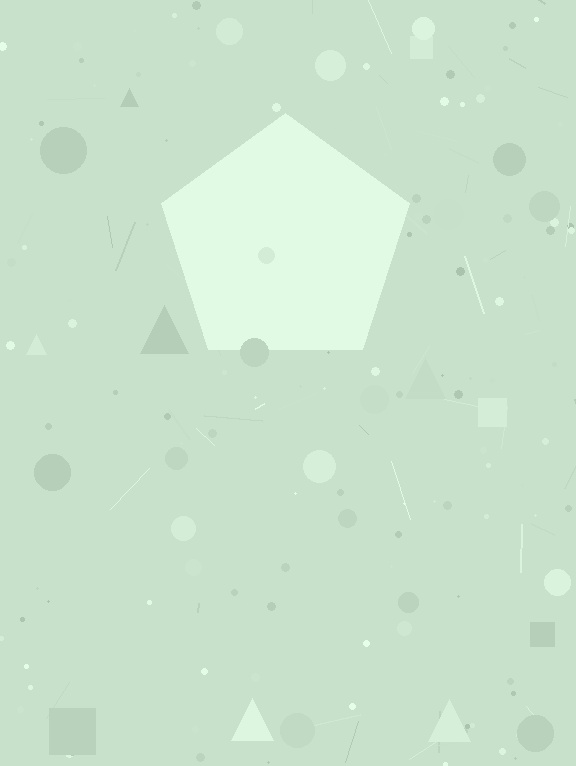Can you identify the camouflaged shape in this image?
The camouflaged shape is a pentagon.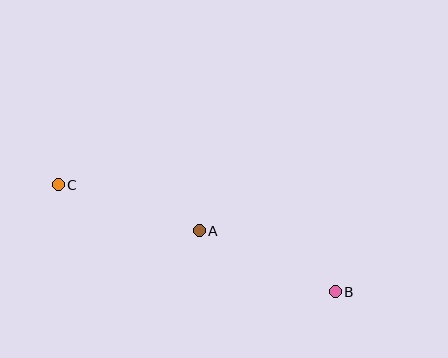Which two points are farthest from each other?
Points B and C are farthest from each other.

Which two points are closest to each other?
Points A and C are closest to each other.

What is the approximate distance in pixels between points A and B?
The distance between A and B is approximately 149 pixels.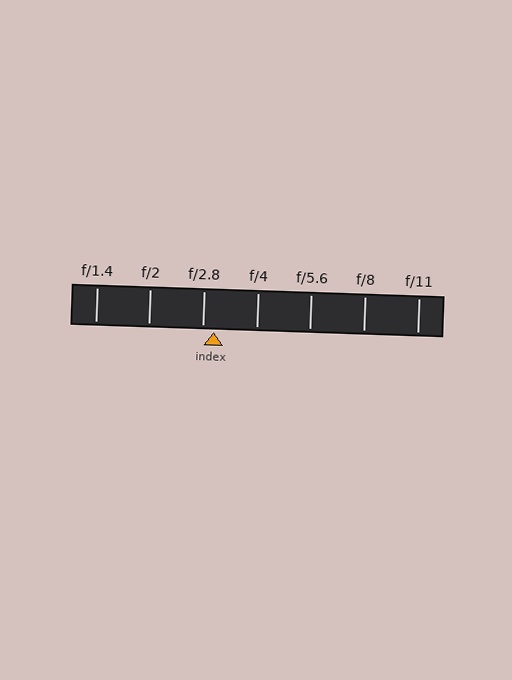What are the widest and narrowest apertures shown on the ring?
The widest aperture shown is f/1.4 and the narrowest is f/11.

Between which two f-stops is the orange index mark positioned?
The index mark is between f/2.8 and f/4.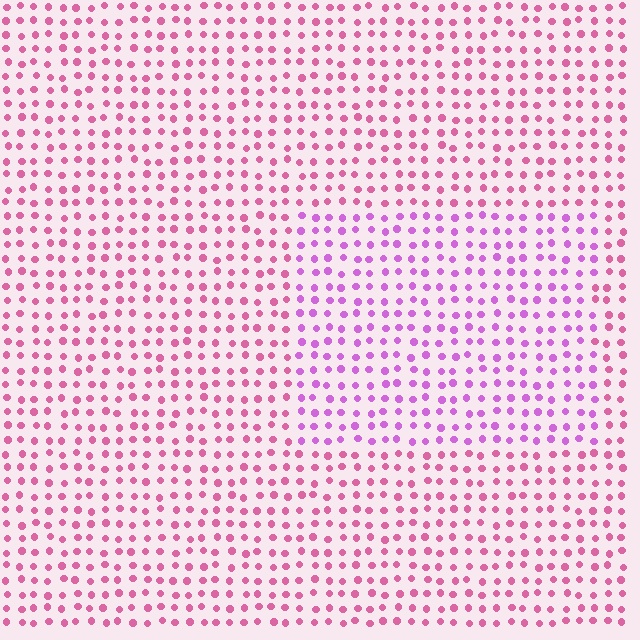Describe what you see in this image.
The image is filled with small pink elements in a uniform arrangement. A rectangle-shaped region is visible where the elements are tinted to a slightly different hue, forming a subtle color boundary.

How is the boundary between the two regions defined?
The boundary is defined purely by a slight shift in hue (about 33 degrees). Spacing, size, and orientation are identical on both sides.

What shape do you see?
I see a rectangle.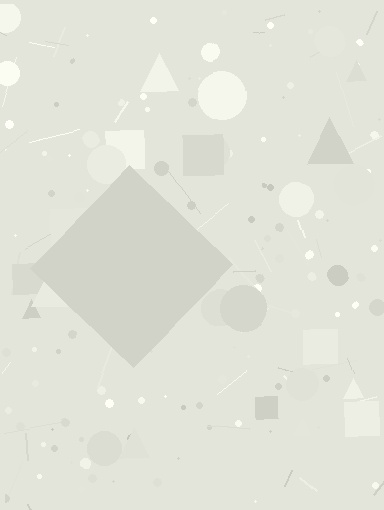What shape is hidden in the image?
A diamond is hidden in the image.